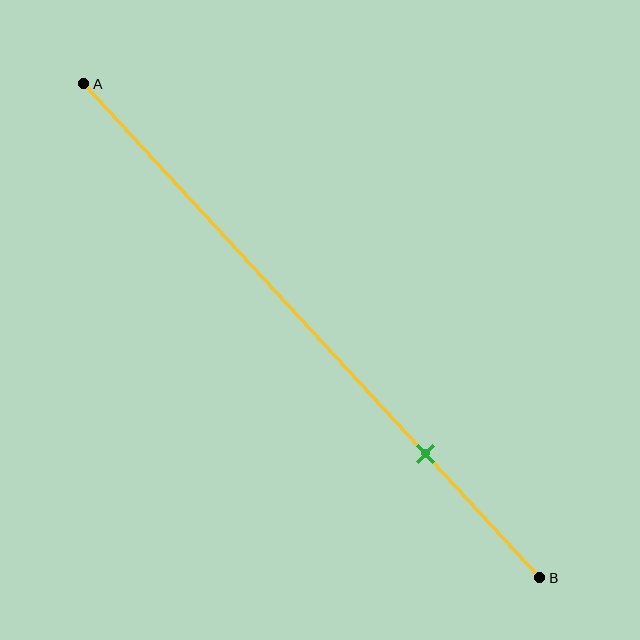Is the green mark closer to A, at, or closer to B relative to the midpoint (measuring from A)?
The green mark is closer to point B than the midpoint of segment AB.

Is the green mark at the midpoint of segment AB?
No, the mark is at about 75% from A, not at the 50% midpoint.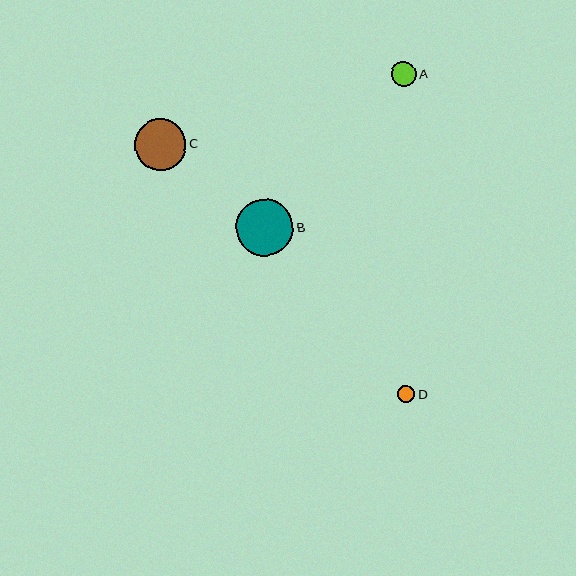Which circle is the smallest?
Circle D is the smallest with a size of approximately 17 pixels.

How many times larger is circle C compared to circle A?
Circle C is approximately 2.1 times the size of circle A.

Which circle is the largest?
Circle B is the largest with a size of approximately 57 pixels.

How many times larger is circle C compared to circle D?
Circle C is approximately 3.0 times the size of circle D.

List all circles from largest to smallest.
From largest to smallest: B, C, A, D.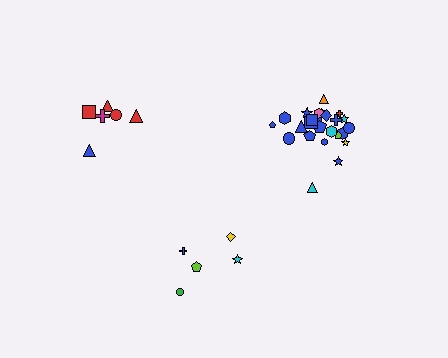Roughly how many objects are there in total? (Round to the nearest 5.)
Roughly 35 objects in total.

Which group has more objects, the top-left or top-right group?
The top-right group.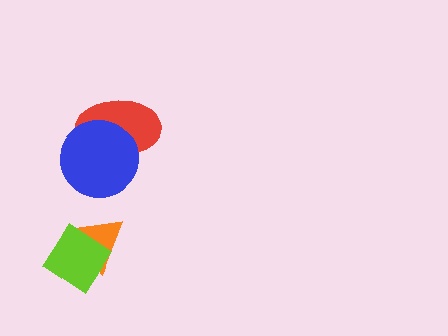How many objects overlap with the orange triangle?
1 object overlaps with the orange triangle.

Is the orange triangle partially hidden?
Yes, it is partially covered by another shape.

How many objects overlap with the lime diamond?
1 object overlaps with the lime diamond.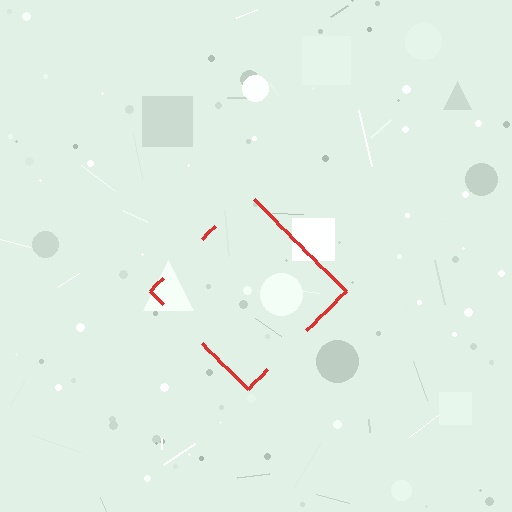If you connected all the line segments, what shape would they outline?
They would outline a diamond.